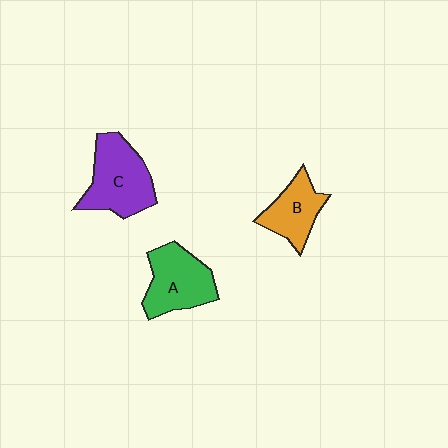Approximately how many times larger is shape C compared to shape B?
Approximately 1.5 times.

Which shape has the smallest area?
Shape B (orange).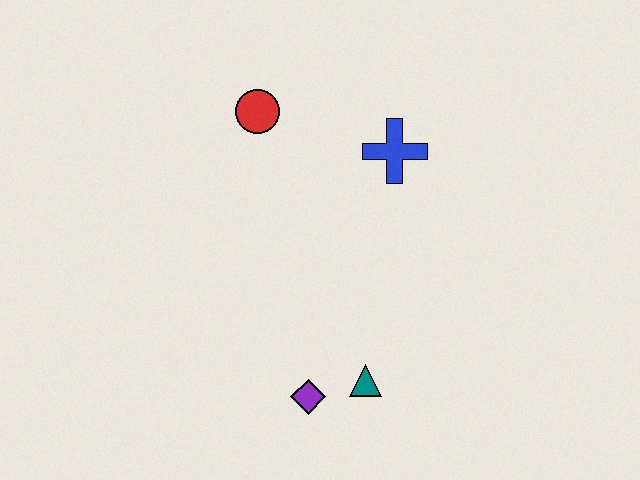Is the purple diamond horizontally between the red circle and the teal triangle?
Yes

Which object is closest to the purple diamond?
The teal triangle is closest to the purple diamond.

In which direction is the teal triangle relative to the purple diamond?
The teal triangle is to the right of the purple diamond.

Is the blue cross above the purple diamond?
Yes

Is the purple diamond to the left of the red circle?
No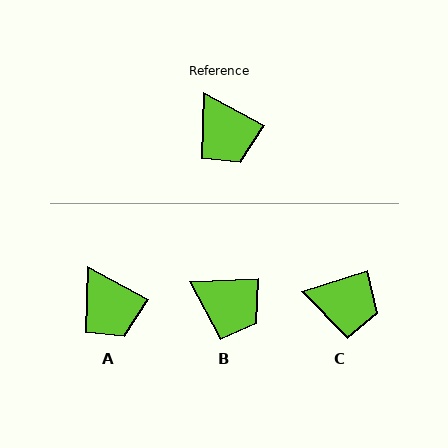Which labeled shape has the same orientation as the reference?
A.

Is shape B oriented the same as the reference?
No, it is off by about 31 degrees.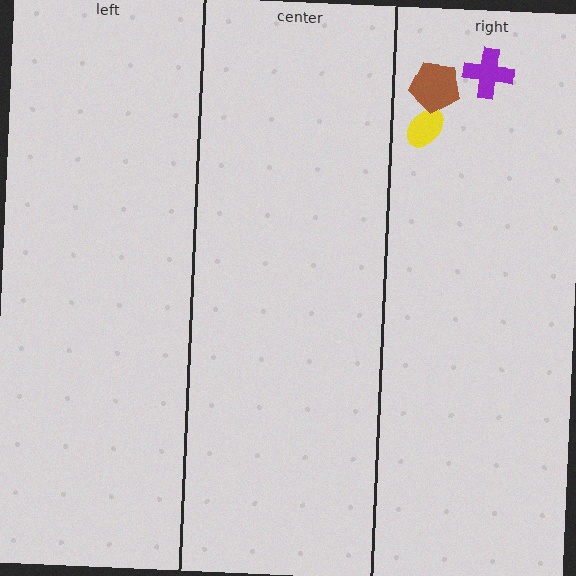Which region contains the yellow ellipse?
The right region.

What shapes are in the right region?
The yellow ellipse, the brown pentagon, the purple cross.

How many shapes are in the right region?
3.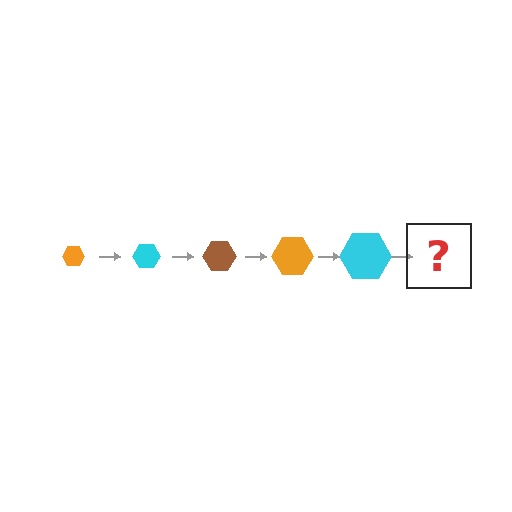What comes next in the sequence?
The next element should be a brown hexagon, larger than the previous one.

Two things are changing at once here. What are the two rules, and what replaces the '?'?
The two rules are that the hexagon grows larger each step and the color cycles through orange, cyan, and brown. The '?' should be a brown hexagon, larger than the previous one.